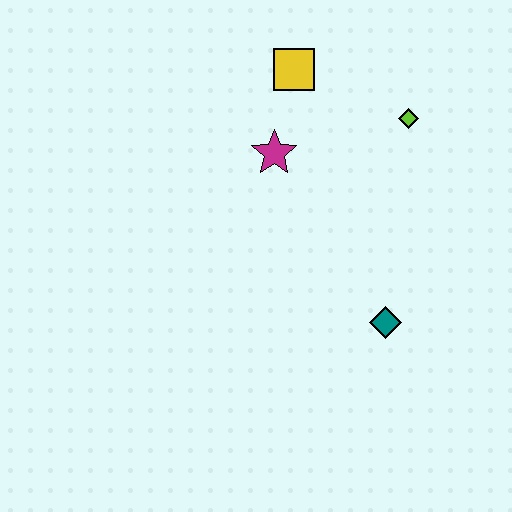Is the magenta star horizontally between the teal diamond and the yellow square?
No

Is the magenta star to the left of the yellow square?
Yes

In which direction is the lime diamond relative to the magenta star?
The lime diamond is to the right of the magenta star.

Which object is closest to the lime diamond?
The yellow square is closest to the lime diamond.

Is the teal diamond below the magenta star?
Yes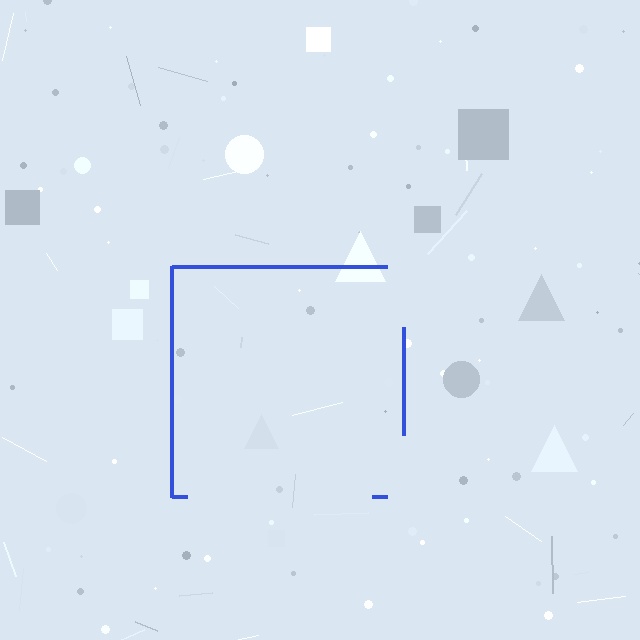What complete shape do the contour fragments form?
The contour fragments form a square.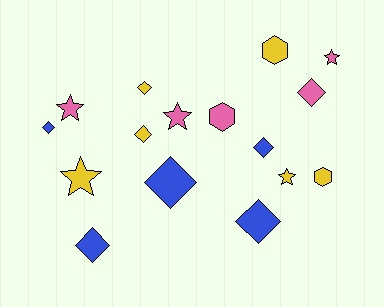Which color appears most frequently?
Yellow, with 6 objects.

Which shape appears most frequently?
Diamond, with 8 objects.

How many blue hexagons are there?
There are no blue hexagons.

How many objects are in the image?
There are 16 objects.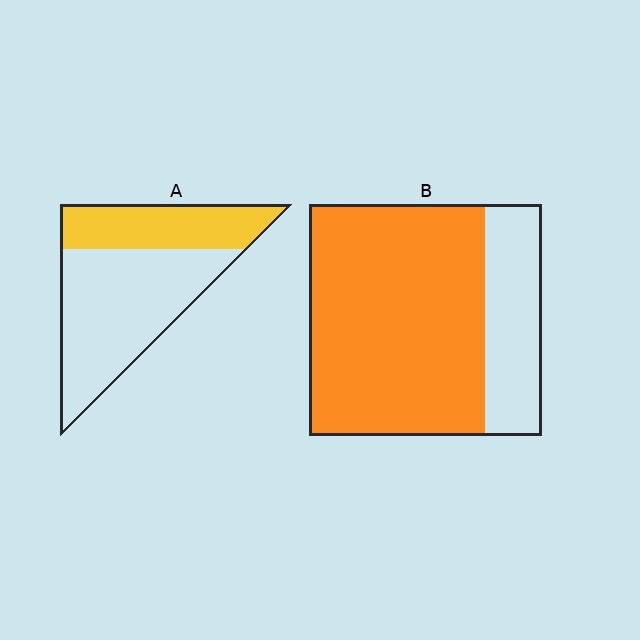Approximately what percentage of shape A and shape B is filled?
A is approximately 35% and B is approximately 75%.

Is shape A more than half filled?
No.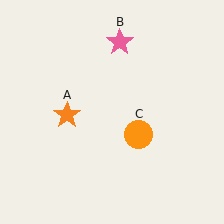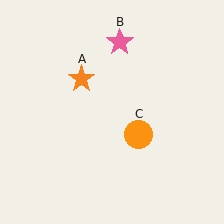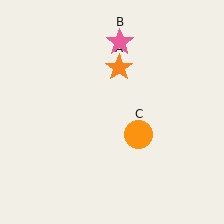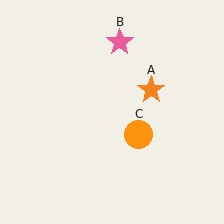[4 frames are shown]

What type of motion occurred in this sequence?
The orange star (object A) rotated clockwise around the center of the scene.